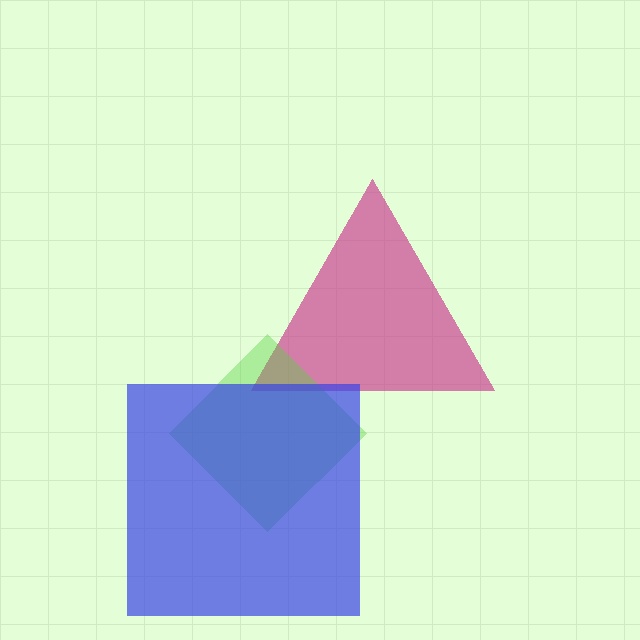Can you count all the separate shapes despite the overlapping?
Yes, there are 3 separate shapes.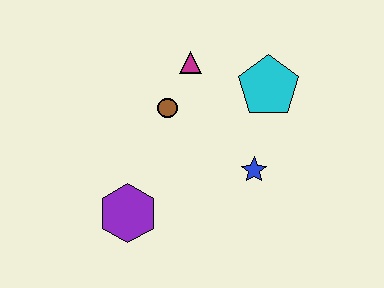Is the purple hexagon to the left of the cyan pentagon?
Yes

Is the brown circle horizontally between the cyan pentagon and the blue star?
No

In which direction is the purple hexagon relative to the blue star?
The purple hexagon is to the left of the blue star.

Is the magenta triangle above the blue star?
Yes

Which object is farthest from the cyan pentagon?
The purple hexagon is farthest from the cyan pentagon.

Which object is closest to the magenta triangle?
The brown circle is closest to the magenta triangle.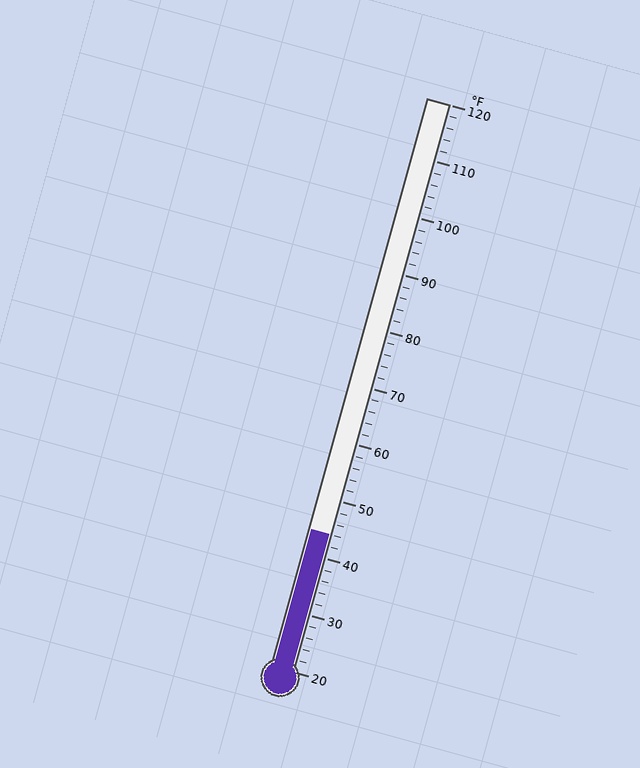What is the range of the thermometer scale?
The thermometer scale ranges from 20°F to 120°F.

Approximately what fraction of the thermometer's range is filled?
The thermometer is filled to approximately 25% of its range.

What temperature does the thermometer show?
The thermometer shows approximately 44°F.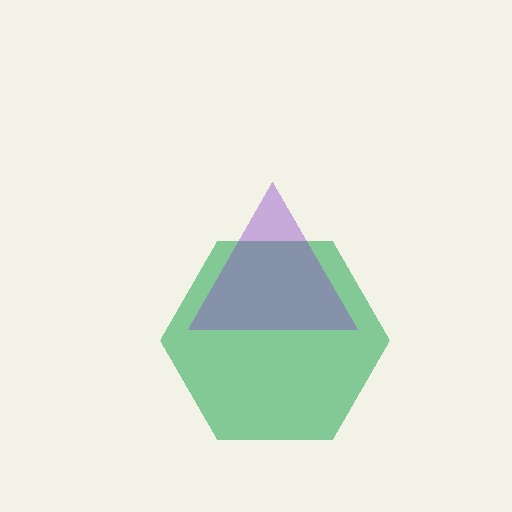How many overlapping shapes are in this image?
There are 2 overlapping shapes in the image.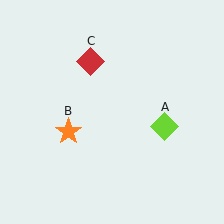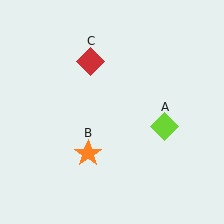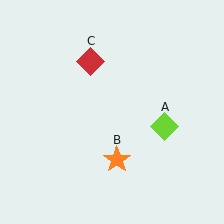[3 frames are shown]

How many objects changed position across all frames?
1 object changed position: orange star (object B).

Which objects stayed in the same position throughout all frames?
Lime diamond (object A) and red diamond (object C) remained stationary.